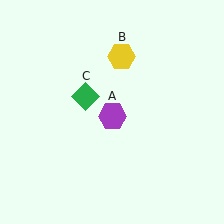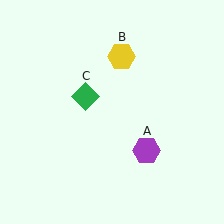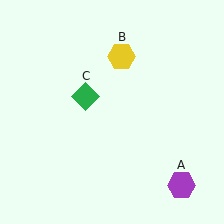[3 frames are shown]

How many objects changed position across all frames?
1 object changed position: purple hexagon (object A).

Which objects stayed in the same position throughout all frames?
Yellow hexagon (object B) and green diamond (object C) remained stationary.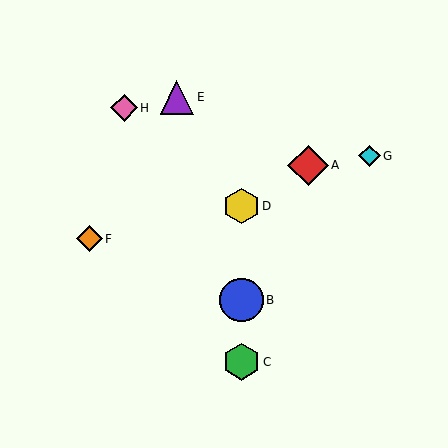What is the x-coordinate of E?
Object E is at x≈177.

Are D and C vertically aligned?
Yes, both are at x≈242.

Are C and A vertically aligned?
No, C is at x≈242 and A is at x≈308.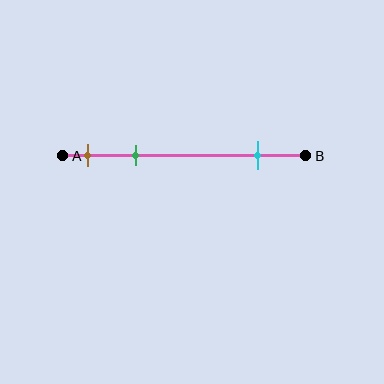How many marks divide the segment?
There are 3 marks dividing the segment.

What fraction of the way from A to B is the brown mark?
The brown mark is approximately 10% (0.1) of the way from A to B.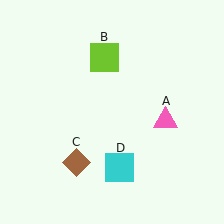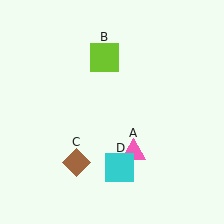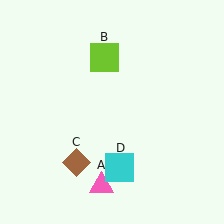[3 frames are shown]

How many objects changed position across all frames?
1 object changed position: pink triangle (object A).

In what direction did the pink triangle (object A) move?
The pink triangle (object A) moved down and to the left.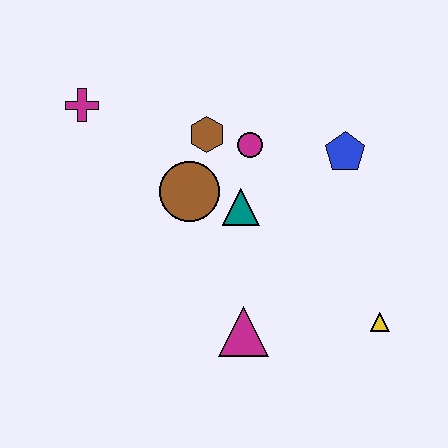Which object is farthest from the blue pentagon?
The magenta cross is farthest from the blue pentagon.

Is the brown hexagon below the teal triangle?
No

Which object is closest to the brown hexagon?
The magenta circle is closest to the brown hexagon.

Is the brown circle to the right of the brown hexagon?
No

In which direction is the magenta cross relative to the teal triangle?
The magenta cross is to the left of the teal triangle.